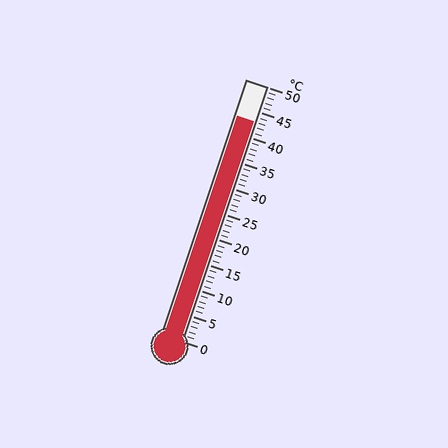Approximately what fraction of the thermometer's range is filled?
The thermometer is filled to approximately 85% of its range.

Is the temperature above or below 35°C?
The temperature is above 35°C.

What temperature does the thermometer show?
The thermometer shows approximately 43°C.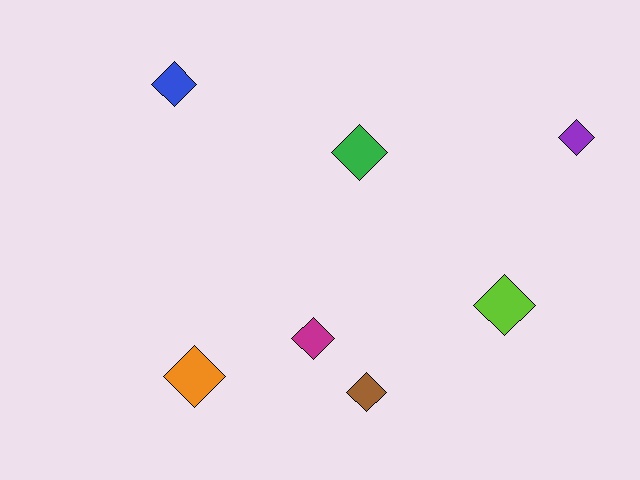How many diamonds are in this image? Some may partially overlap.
There are 7 diamonds.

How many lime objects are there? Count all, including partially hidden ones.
There is 1 lime object.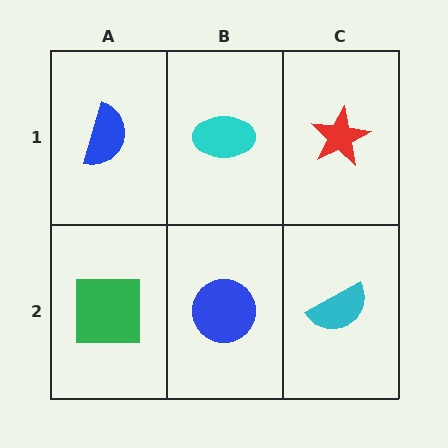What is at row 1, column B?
A cyan ellipse.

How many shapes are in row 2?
3 shapes.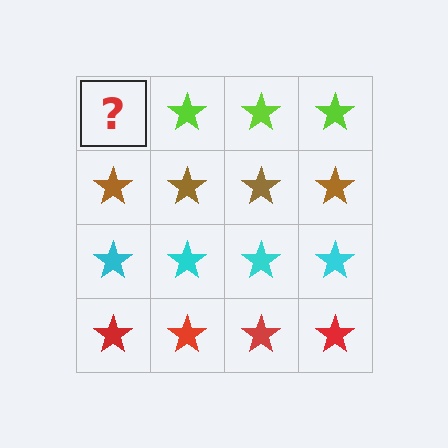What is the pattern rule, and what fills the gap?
The rule is that each row has a consistent color. The gap should be filled with a lime star.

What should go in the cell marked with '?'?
The missing cell should contain a lime star.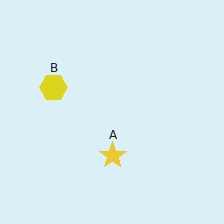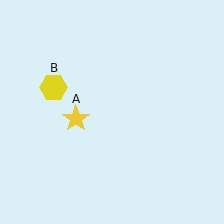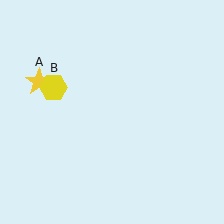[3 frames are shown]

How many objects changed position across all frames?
1 object changed position: yellow star (object A).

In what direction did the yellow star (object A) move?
The yellow star (object A) moved up and to the left.